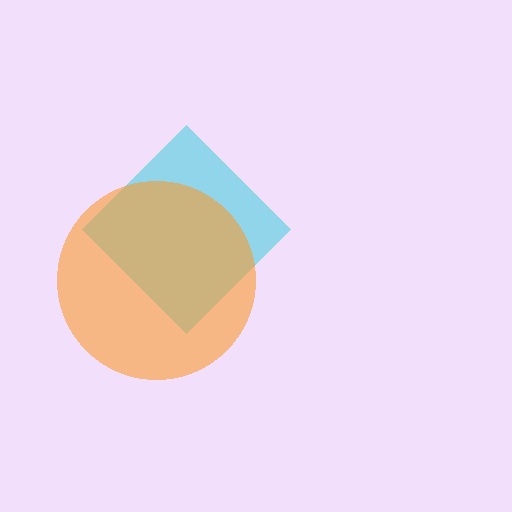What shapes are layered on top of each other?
The layered shapes are: a cyan diamond, an orange circle.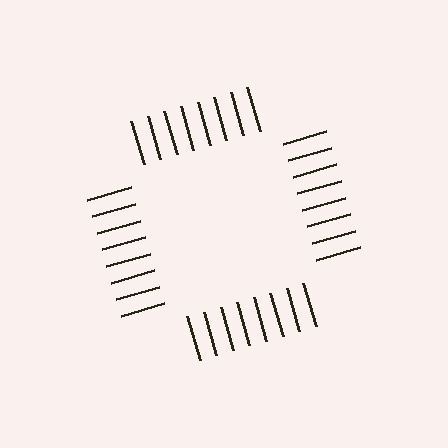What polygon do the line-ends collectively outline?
An illusory square — the line segments terminate on its edges but no continuous stroke is drawn.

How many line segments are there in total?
32 — 8 along each of the 4 edges.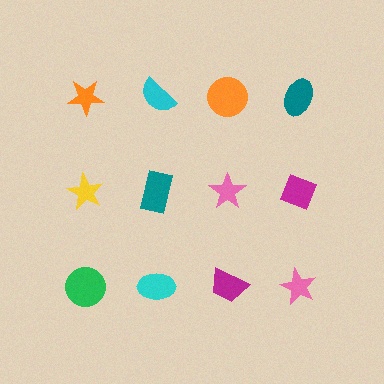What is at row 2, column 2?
A teal rectangle.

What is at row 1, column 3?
An orange circle.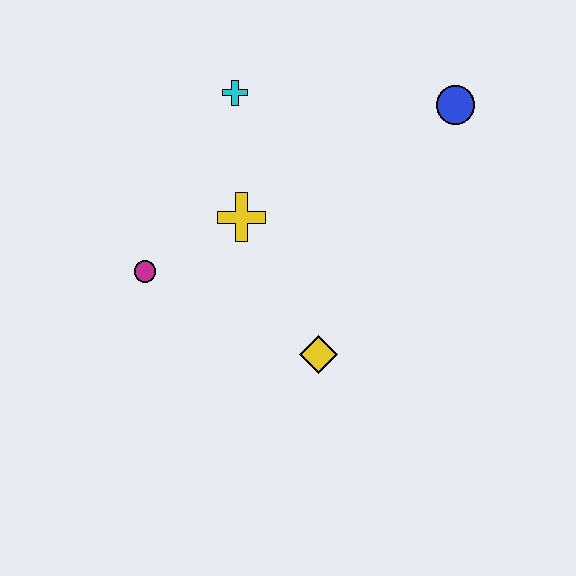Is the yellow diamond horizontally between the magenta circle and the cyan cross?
No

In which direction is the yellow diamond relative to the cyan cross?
The yellow diamond is below the cyan cross.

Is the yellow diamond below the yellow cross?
Yes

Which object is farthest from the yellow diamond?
The blue circle is farthest from the yellow diamond.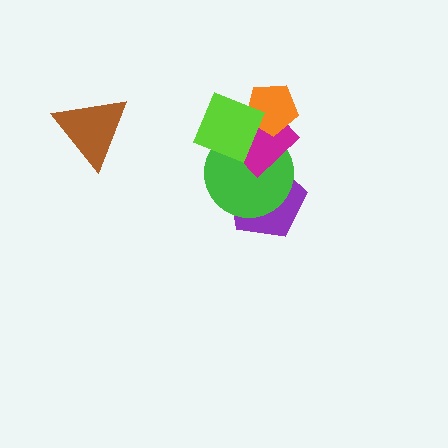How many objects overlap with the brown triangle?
0 objects overlap with the brown triangle.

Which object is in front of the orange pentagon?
The lime diamond is in front of the orange pentagon.